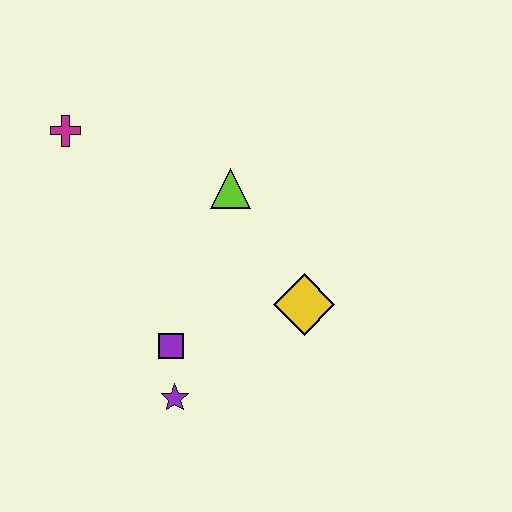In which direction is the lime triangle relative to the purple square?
The lime triangle is above the purple square.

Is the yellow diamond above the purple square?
Yes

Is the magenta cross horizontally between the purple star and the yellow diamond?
No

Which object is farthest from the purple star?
The magenta cross is farthest from the purple star.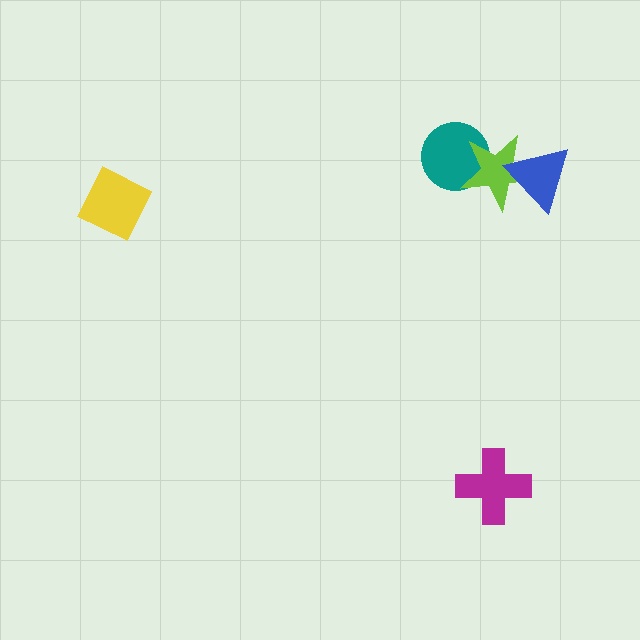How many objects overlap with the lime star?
2 objects overlap with the lime star.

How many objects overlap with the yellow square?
0 objects overlap with the yellow square.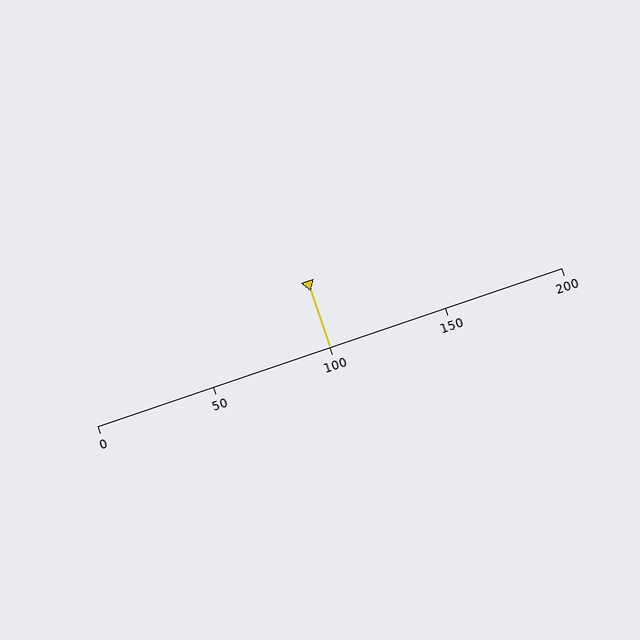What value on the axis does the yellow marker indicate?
The marker indicates approximately 100.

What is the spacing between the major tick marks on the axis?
The major ticks are spaced 50 apart.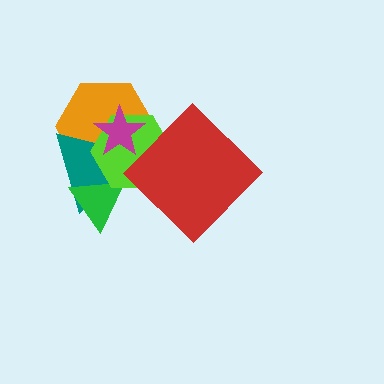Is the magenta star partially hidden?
No, no other shape covers it.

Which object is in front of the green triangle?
The lime hexagon is in front of the green triangle.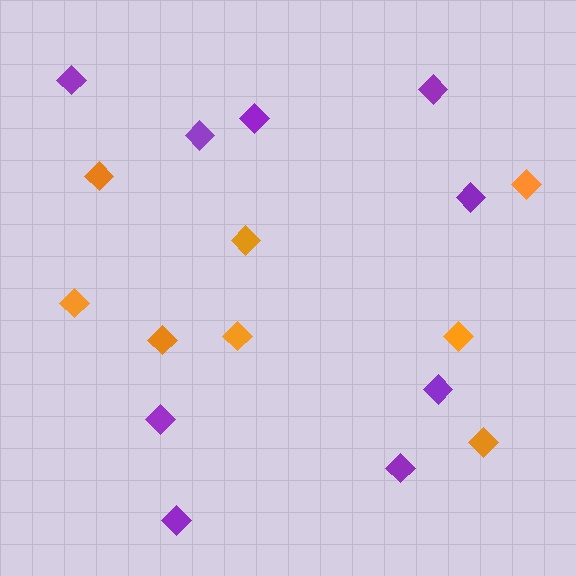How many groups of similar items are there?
There are 2 groups: one group of purple diamonds (9) and one group of orange diamonds (8).